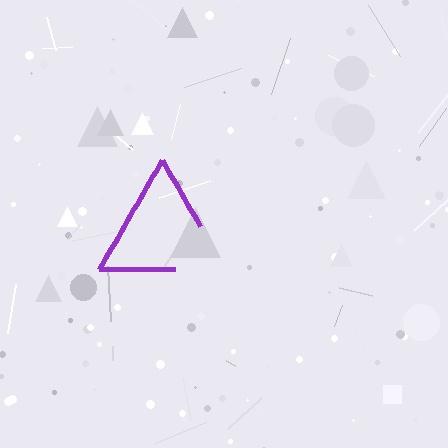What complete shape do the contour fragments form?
The contour fragments form a triangle.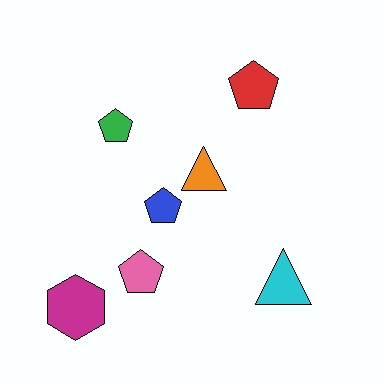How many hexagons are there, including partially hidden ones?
There is 1 hexagon.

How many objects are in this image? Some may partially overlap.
There are 7 objects.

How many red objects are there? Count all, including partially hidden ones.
There is 1 red object.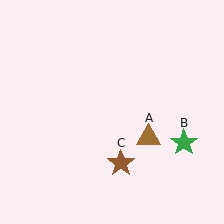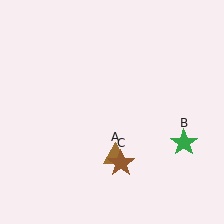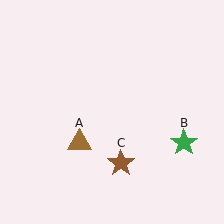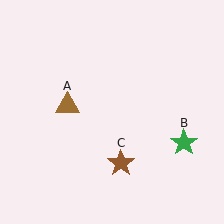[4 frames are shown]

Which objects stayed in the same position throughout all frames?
Green star (object B) and brown star (object C) remained stationary.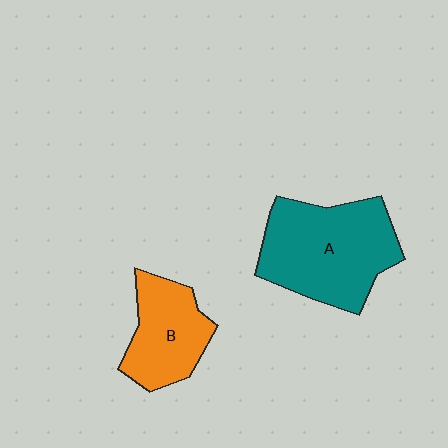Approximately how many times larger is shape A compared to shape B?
Approximately 1.6 times.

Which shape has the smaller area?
Shape B (orange).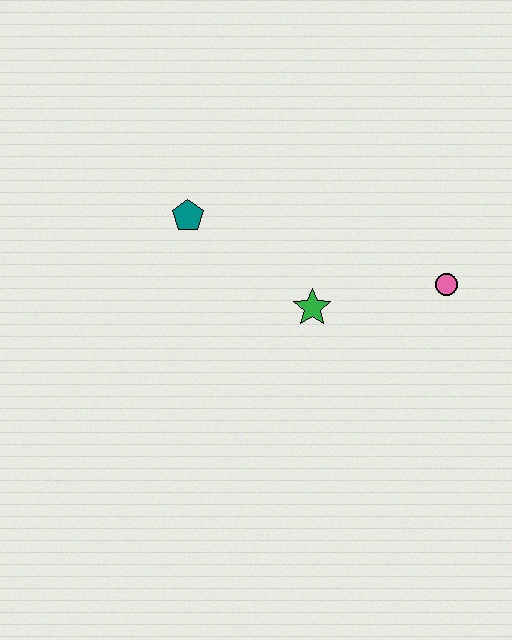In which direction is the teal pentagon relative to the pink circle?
The teal pentagon is to the left of the pink circle.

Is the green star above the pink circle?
No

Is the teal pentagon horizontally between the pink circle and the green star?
No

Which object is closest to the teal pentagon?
The green star is closest to the teal pentagon.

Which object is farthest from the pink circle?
The teal pentagon is farthest from the pink circle.